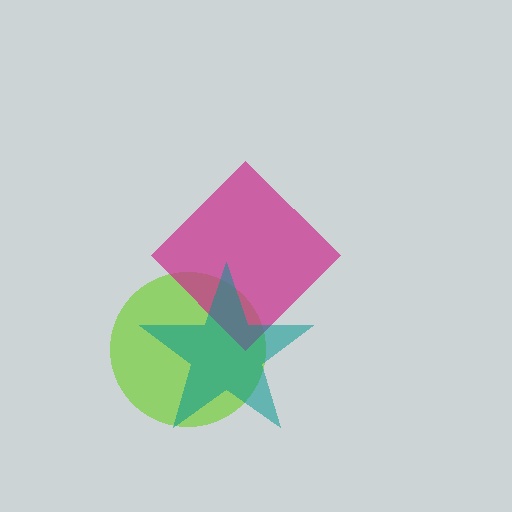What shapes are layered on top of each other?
The layered shapes are: a lime circle, a magenta diamond, a teal star.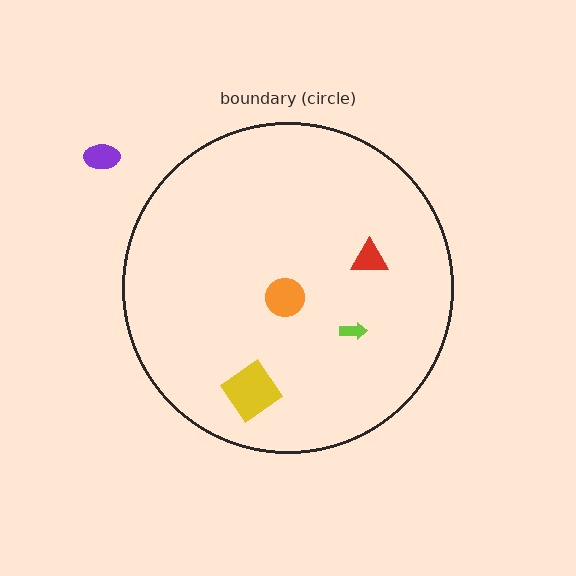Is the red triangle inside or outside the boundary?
Inside.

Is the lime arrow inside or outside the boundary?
Inside.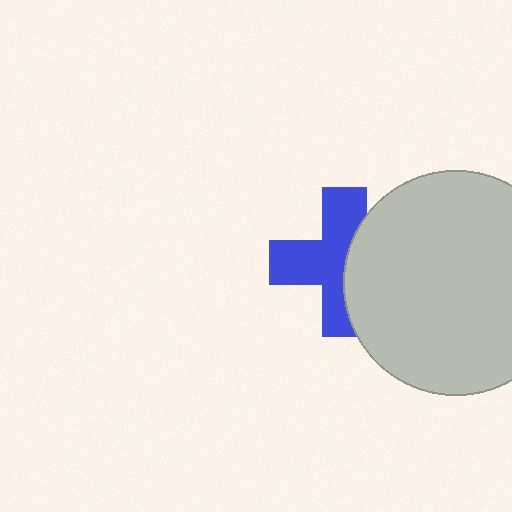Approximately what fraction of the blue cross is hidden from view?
Roughly 40% of the blue cross is hidden behind the light gray circle.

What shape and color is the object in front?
The object in front is a light gray circle.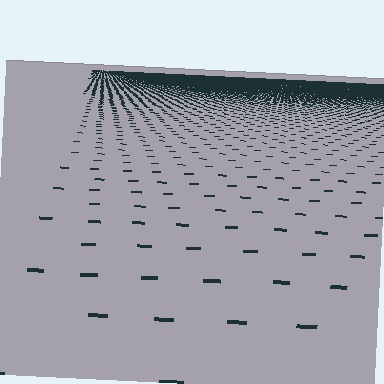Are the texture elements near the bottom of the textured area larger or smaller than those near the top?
Larger. Near the bottom, elements are closer to the viewer and appear at a bigger on-screen size.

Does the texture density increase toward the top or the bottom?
Density increases toward the top.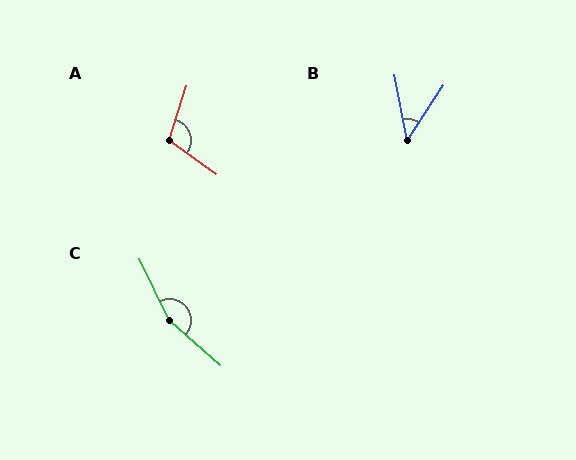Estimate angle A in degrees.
Approximately 109 degrees.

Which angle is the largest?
C, at approximately 157 degrees.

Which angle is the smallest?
B, at approximately 44 degrees.